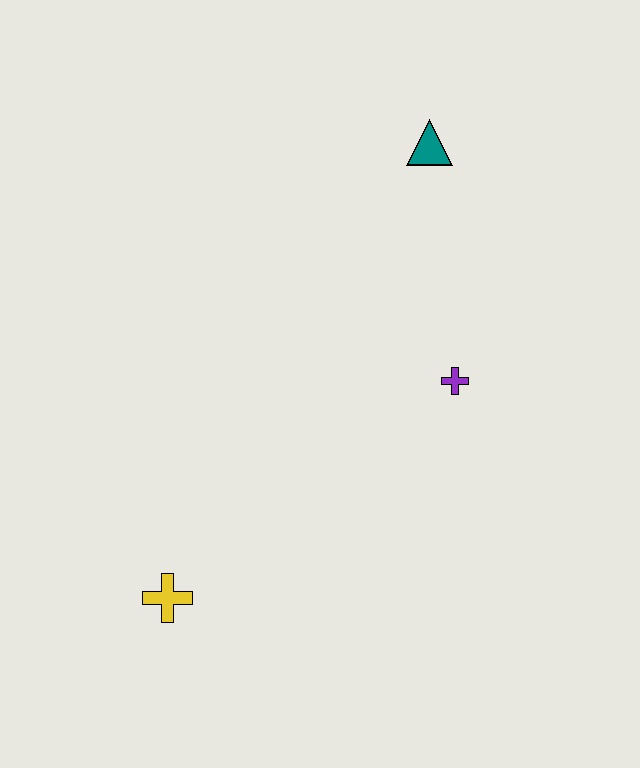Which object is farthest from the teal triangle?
The yellow cross is farthest from the teal triangle.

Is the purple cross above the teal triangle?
No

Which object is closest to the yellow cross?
The purple cross is closest to the yellow cross.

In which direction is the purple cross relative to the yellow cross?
The purple cross is to the right of the yellow cross.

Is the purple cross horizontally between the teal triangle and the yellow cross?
No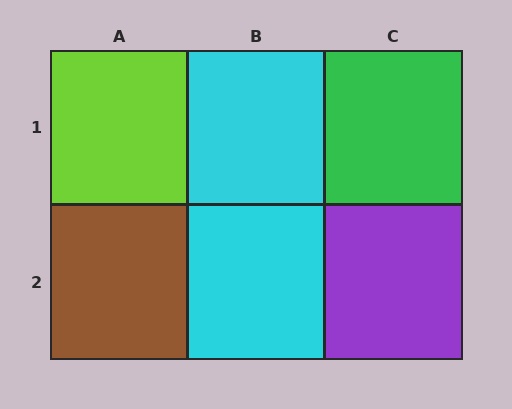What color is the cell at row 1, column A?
Lime.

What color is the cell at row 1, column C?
Green.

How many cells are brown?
1 cell is brown.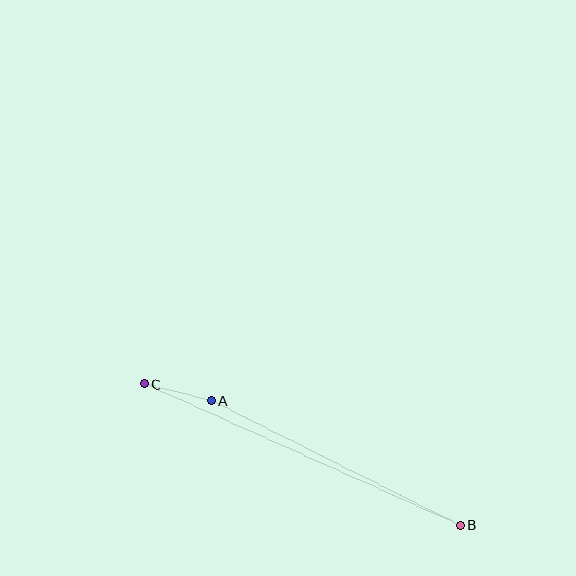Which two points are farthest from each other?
Points B and C are farthest from each other.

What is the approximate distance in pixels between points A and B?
The distance between A and B is approximately 278 pixels.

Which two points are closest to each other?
Points A and C are closest to each other.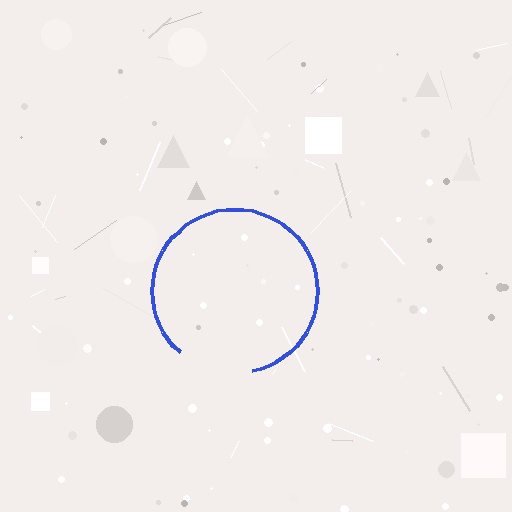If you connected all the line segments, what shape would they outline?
They would outline a circle.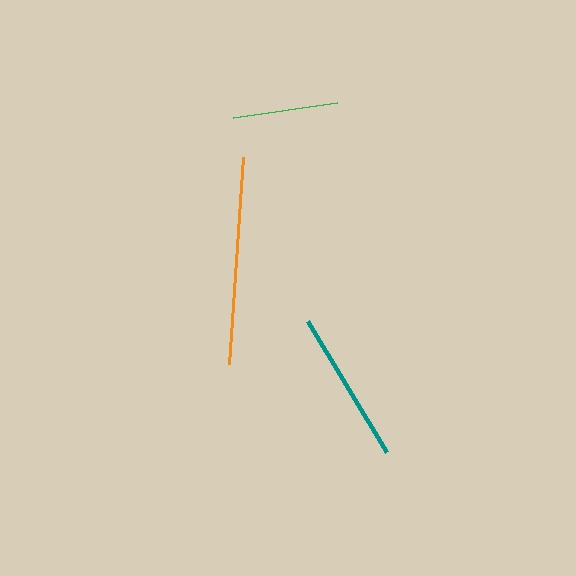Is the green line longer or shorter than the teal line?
The teal line is longer than the green line.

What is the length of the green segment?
The green segment is approximately 105 pixels long.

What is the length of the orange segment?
The orange segment is approximately 207 pixels long.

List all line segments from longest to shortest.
From longest to shortest: orange, teal, green.